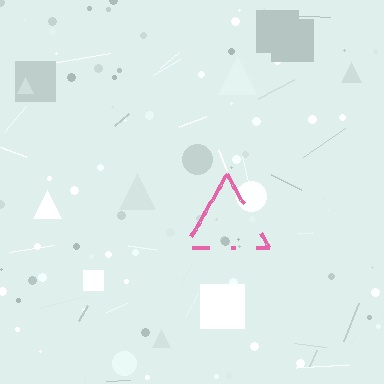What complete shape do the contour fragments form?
The contour fragments form a triangle.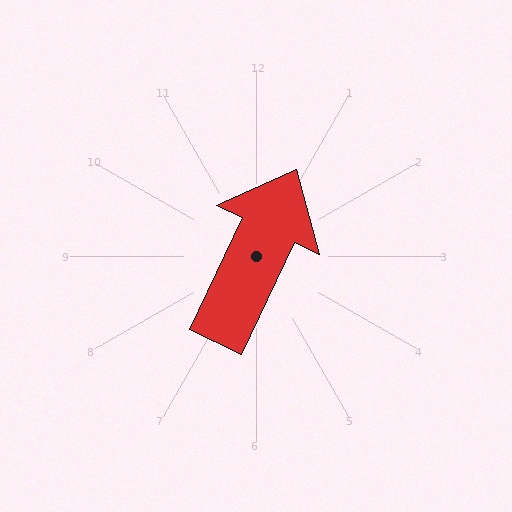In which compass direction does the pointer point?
Northeast.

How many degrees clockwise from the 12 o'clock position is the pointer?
Approximately 25 degrees.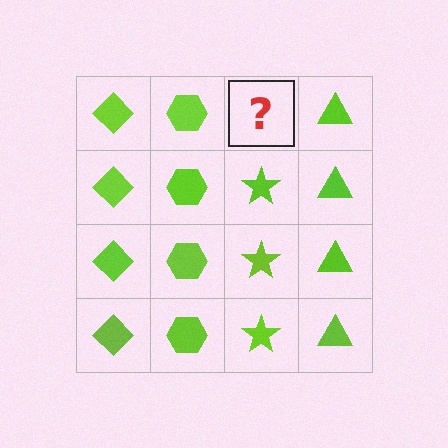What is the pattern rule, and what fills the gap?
The rule is that each column has a consistent shape. The gap should be filled with a lime star.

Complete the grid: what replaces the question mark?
The question mark should be replaced with a lime star.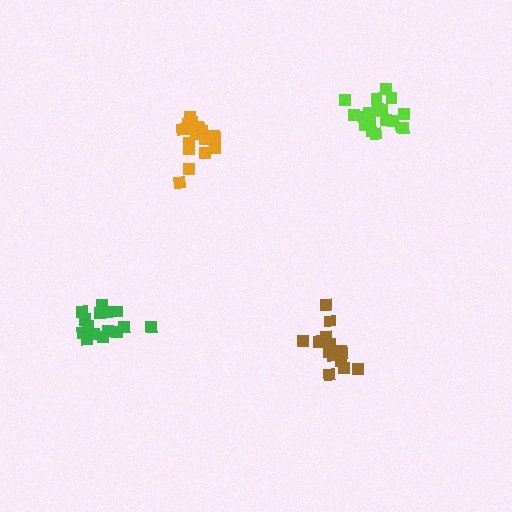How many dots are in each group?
Group 1: 18 dots, Group 2: 15 dots, Group 3: 16 dots, Group 4: 18 dots (67 total).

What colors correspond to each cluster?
The clusters are colored: lime, brown, green, orange.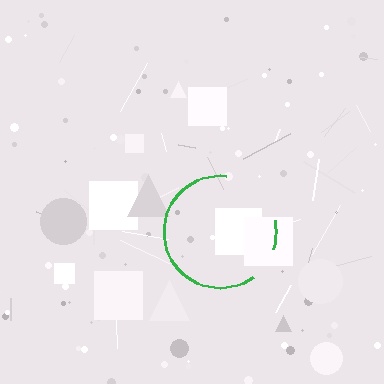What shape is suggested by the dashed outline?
The dashed outline suggests a circle.